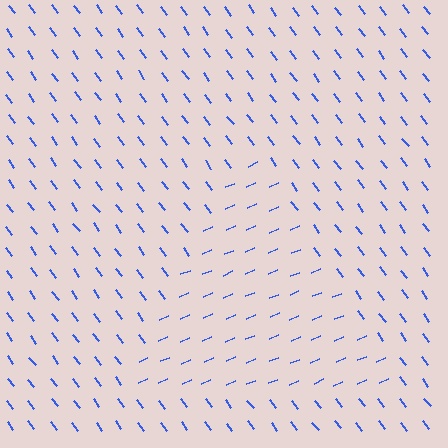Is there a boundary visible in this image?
Yes, there is a texture boundary formed by a change in line orientation.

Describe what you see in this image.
The image is filled with small blue line segments. A triangle region in the image has lines oriented differently from the surrounding lines, creating a visible texture boundary.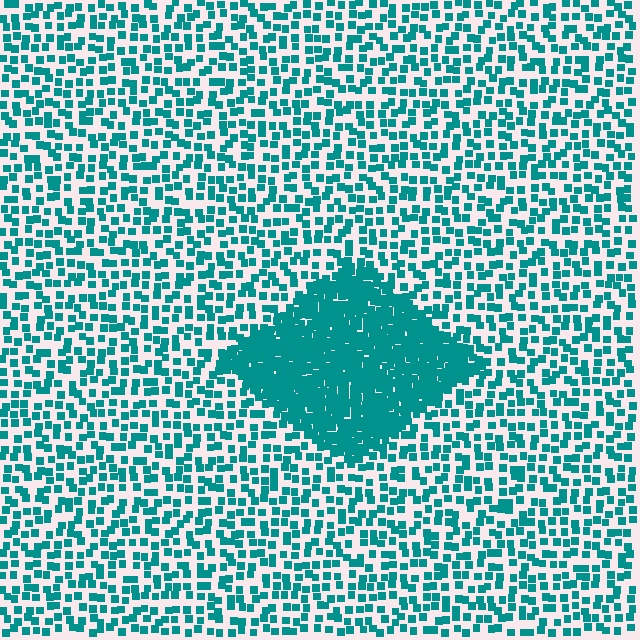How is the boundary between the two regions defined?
The boundary is defined by a change in element density (approximately 3.0x ratio). All elements are the same color, size, and shape.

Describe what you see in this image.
The image contains small teal elements arranged at two different densities. A diamond-shaped region is visible where the elements are more densely packed than the surrounding area.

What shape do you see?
I see a diamond.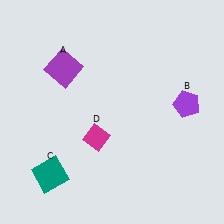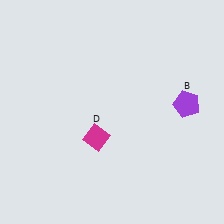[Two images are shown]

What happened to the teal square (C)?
The teal square (C) was removed in Image 2. It was in the bottom-left area of Image 1.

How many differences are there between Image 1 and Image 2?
There are 2 differences between the two images.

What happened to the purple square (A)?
The purple square (A) was removed in Image 2. It was in the top-left area of Image 1.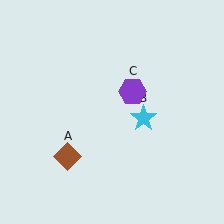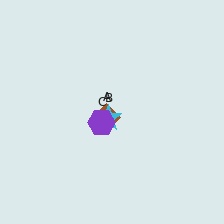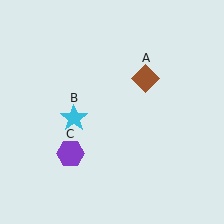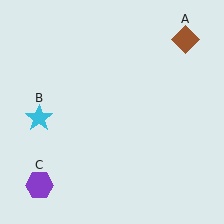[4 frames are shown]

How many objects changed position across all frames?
3 objects changed position: brown diamond (object A), cyan star (object B), purple hexagon (object C).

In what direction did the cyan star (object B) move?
The cyan star (object B) moved left.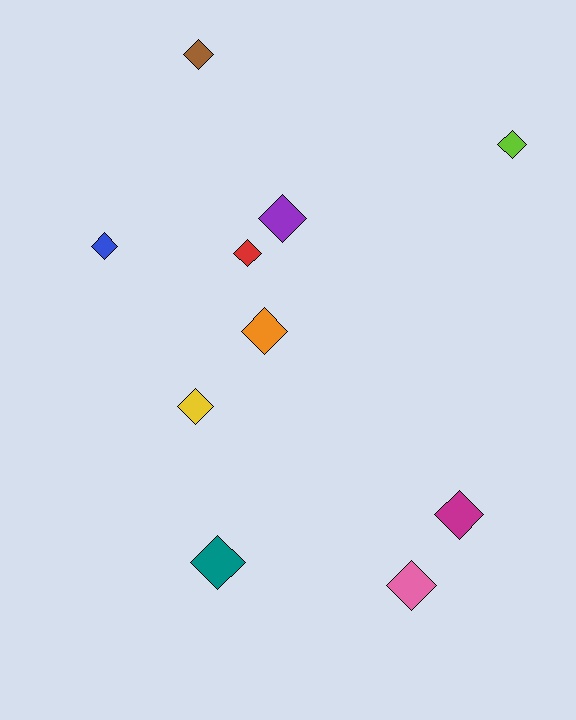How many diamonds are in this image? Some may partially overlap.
There are 10 diamonds.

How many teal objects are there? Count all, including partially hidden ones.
There is 1 teal object.